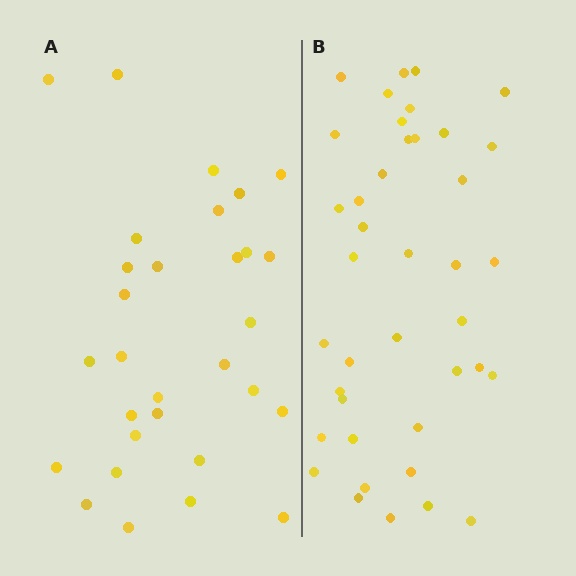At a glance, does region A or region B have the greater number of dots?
Region B (the right region) has more dots.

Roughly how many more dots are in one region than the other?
Region B has roughly 10 or so more dots than region A.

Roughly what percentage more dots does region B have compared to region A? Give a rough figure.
About 35% more.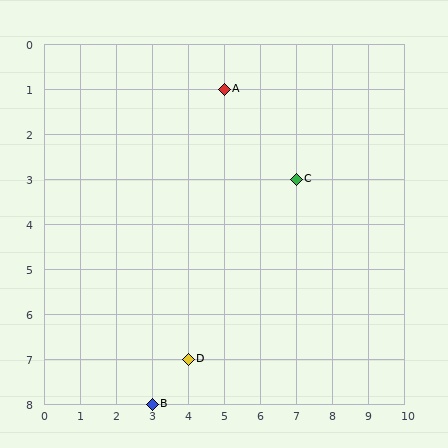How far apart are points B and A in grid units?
Points B and A are 2 columns and 7 rows apart (about 7.3 grid units diagonally).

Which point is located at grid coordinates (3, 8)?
Point B is at (3, 8).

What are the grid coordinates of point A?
Point A is at grid coordinates (5, 1).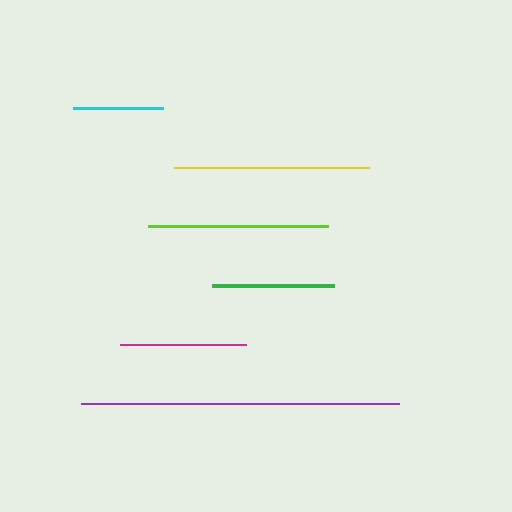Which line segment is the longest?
The purple line is the longest at approximately 318 pixels.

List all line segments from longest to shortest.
From longest to shortest: purple, yellow, lime, magenta, green, cyan.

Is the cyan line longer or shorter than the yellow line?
The yellow line is longer than the cyan line.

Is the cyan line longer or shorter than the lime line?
The lime line is longer than the cyan line.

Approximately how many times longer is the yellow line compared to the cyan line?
The yellow line is approximately 2.2 times the length of the cyan line.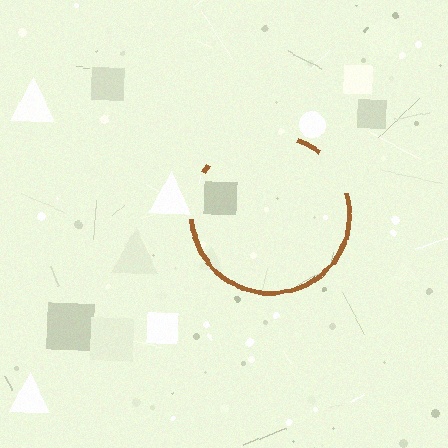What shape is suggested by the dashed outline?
The dashed outline suggests a circle.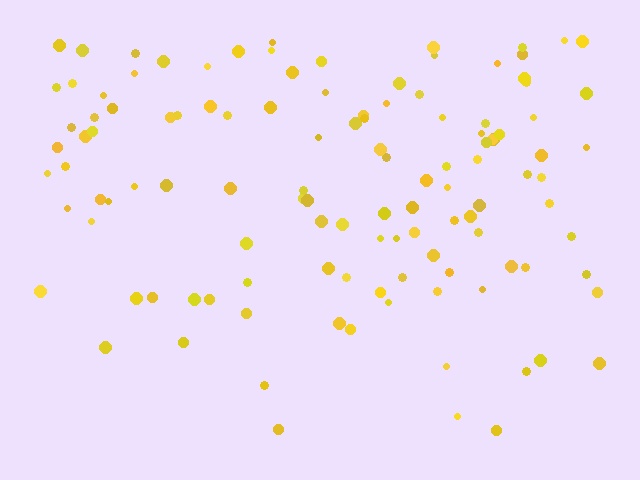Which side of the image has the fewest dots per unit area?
The bottom.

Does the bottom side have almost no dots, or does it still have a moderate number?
Still a moderate number, just noticeably fewer than the top.